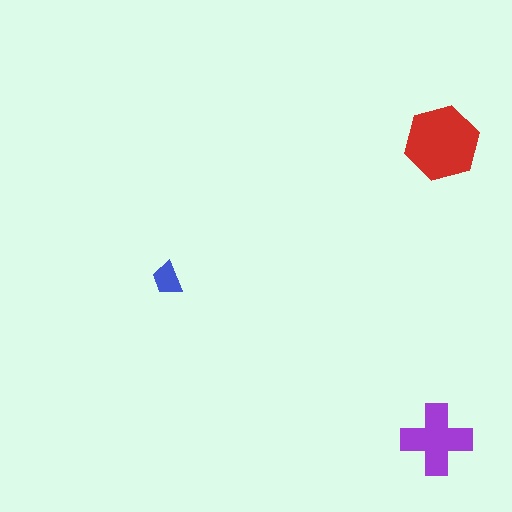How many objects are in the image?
There are 3 objects in the image.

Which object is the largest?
The red hexagon.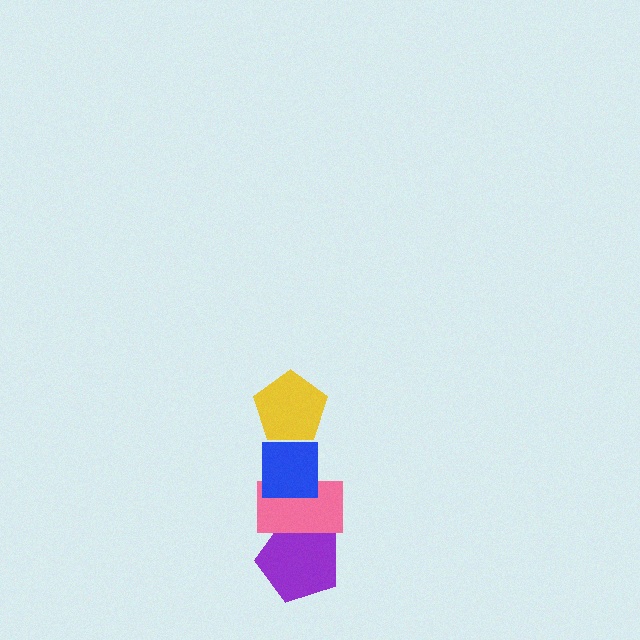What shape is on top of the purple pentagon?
The pink rectangle is on top of the purple pentagon.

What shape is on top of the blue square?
The yellow pentagon is on top of the blue square.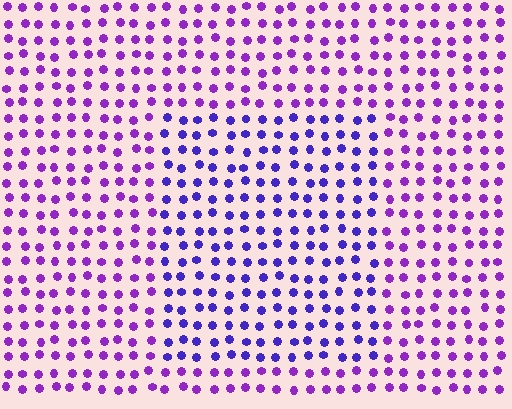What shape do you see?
I see a rectangle.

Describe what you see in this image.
The image is filled with small purple elements in a uniform arrangement. A rectangle-shaped region is visible where the elements are tinted to a slightly different hue, forming a subtle color boundary.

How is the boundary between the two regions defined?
The boundary is defined purely by a slight shift in hue (about 31 degrees). Spacing, size, and orientation are identical on both sides.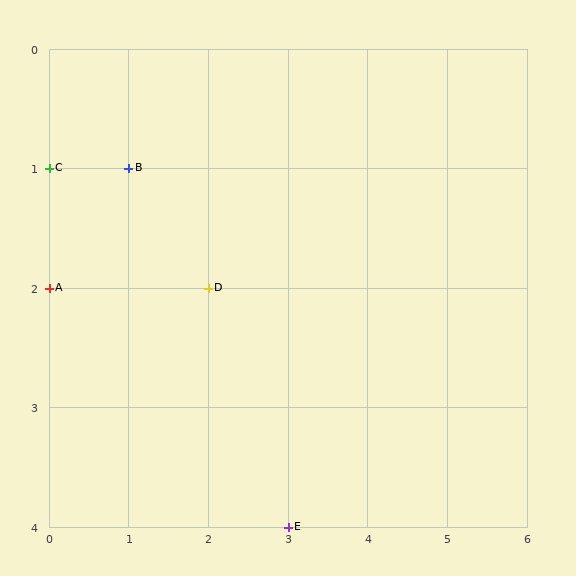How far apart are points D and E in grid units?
Points D and E are 1 column and 2 rows apart (about 2.2 grid units diagonally).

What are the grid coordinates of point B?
Point B is at grid coordinates (1, 1).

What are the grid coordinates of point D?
Point D is at grid coordinates (2, 2).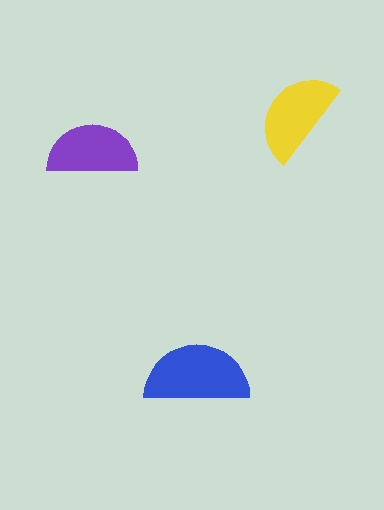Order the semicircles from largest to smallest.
the blue one, the yellow one, the purple one.